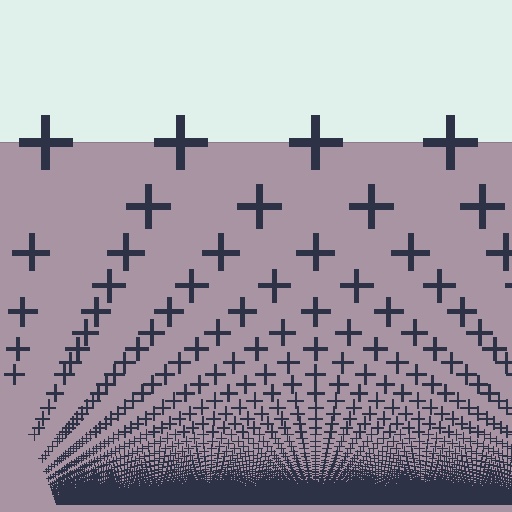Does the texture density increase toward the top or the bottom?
Density increases toward the bottom.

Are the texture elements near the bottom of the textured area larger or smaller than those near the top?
Smaller. The gradient is inverted — elements near the bottom are smaller and denser.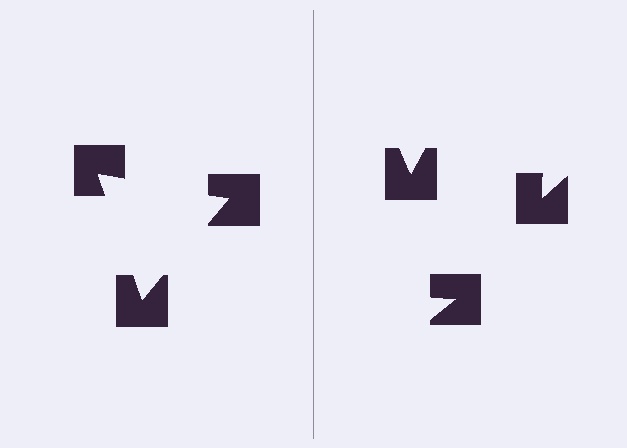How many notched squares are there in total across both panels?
6 — 3 on each side.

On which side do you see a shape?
An illusory triangle appears on the left side. On the right side the wedge cuts are rotated, so no coherent shape forms.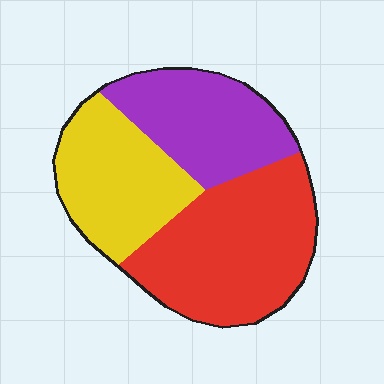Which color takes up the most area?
Red, at roughly 45%.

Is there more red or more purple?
Red.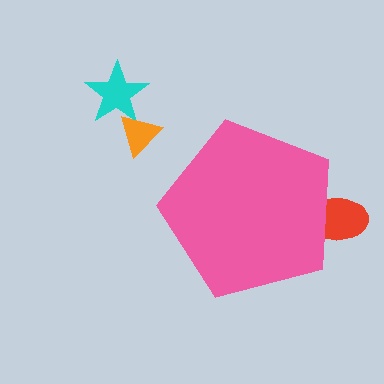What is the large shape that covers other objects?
A pink pentagon.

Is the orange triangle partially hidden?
No, the orange triangle is fully visible.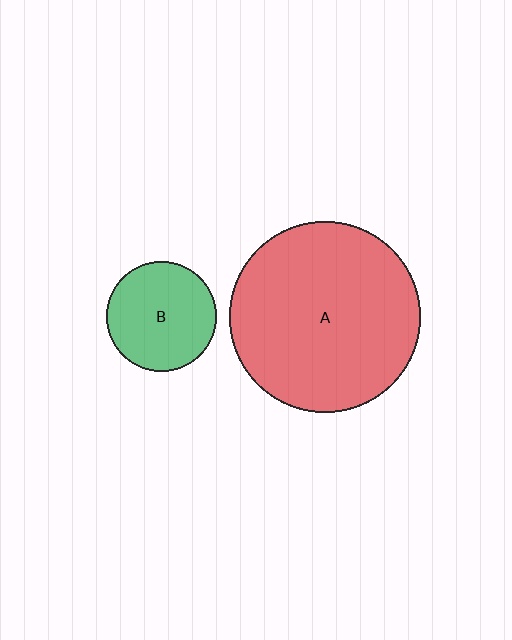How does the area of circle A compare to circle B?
Approximately 3.0 times.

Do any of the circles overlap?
No, none of the circles overlap.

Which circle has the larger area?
Circle A (red).